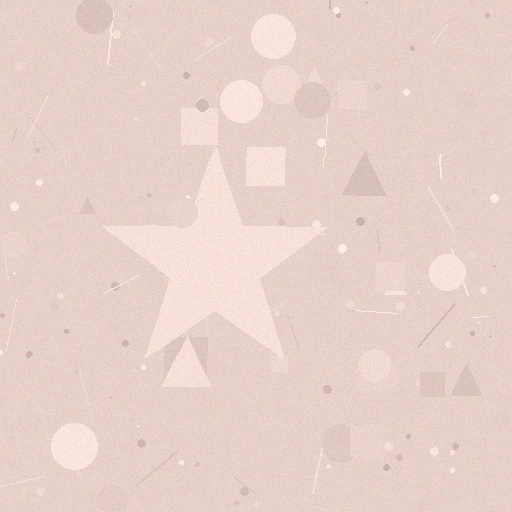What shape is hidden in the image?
A star is hidden in the image.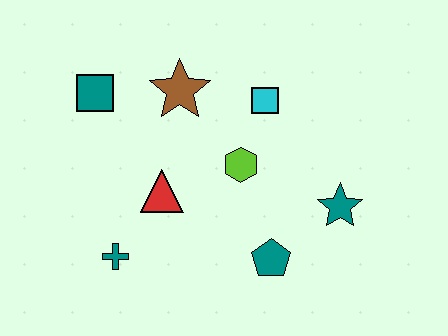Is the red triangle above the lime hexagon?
No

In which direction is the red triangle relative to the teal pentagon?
The red triangle is to the left of the teal pentagon.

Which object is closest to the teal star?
The teal pentagon is closest to the teal star.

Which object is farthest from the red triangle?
The teal star is farthest from the red triangle.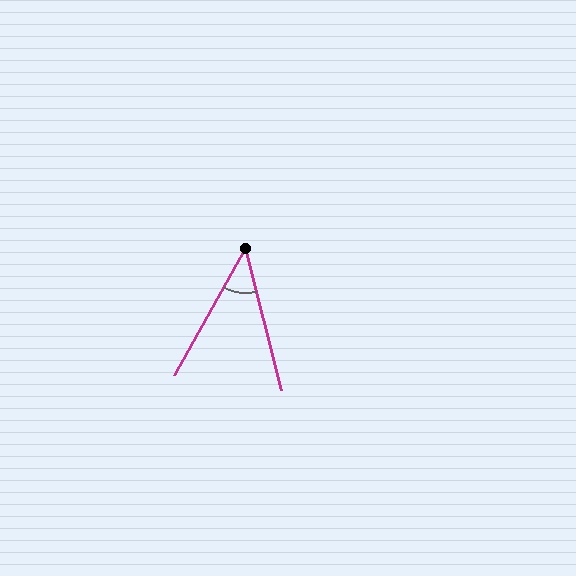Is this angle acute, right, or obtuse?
It is acute.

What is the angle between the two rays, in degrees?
Approximately 44 degrees.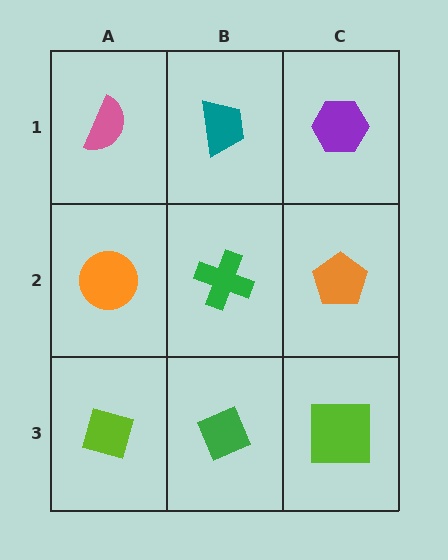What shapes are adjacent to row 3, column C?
An orange pentagon (row 2, column C), a green diamond (row 3, column B).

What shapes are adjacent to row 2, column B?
A teal trapezoid (row 1, column B), a green diamond (row 3, column B), an orange circle (row 2, column A), an orange pentagon (row 2, column C).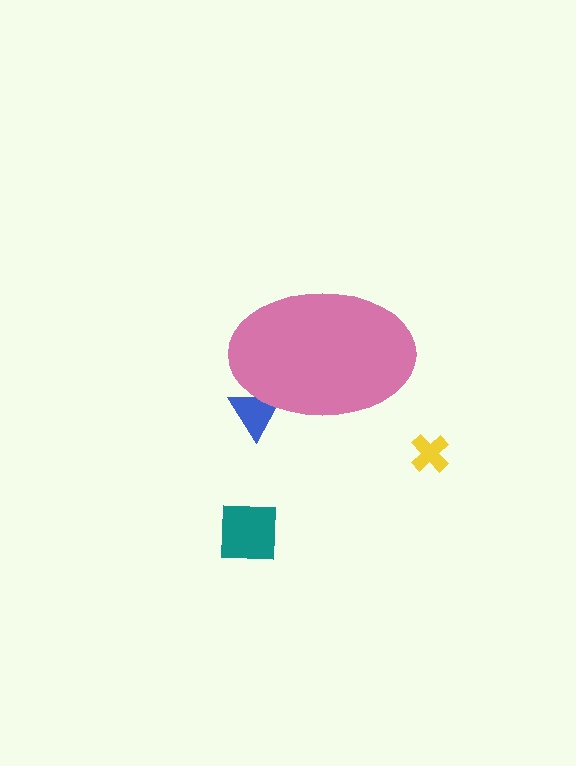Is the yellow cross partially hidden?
No, the yellow cross is fully visible.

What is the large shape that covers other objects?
A pink ellipse.